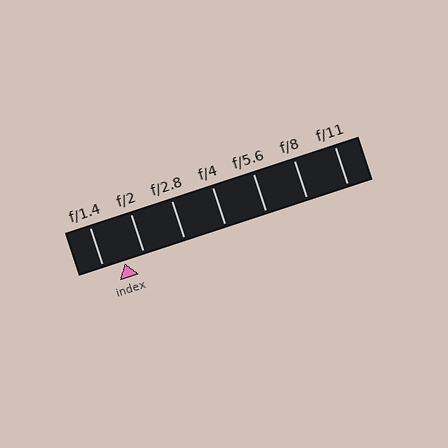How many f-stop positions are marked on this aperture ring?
There are 7 f-stop positions marked.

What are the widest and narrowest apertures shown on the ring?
The widest aperture shown is f/1.4 and the narrowest is f/11.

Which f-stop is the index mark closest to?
The index mark is closest to f/2.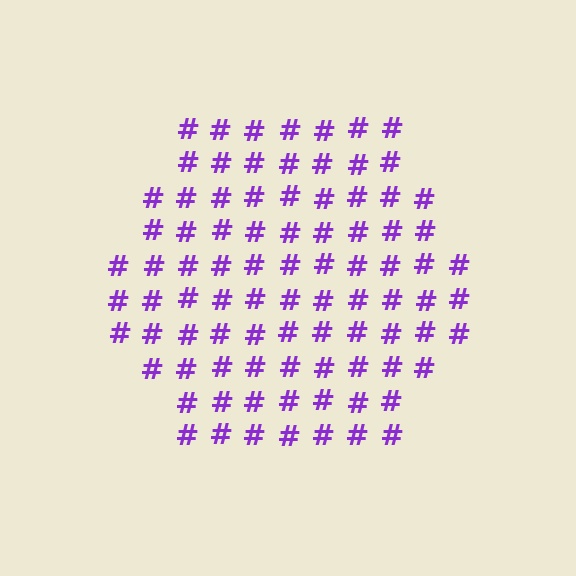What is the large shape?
The large shape is a hexagon.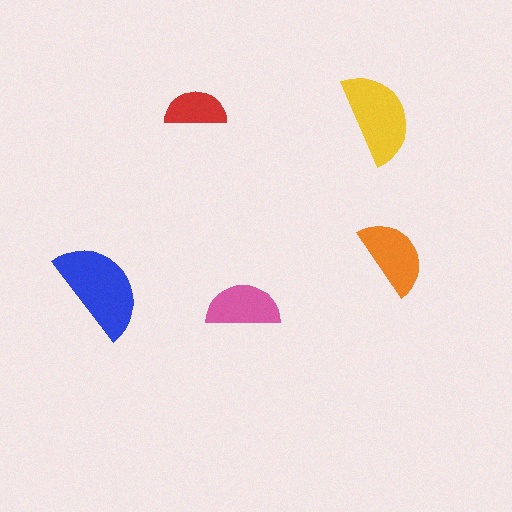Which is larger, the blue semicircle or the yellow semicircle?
The blue one.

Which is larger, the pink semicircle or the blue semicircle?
The blue one.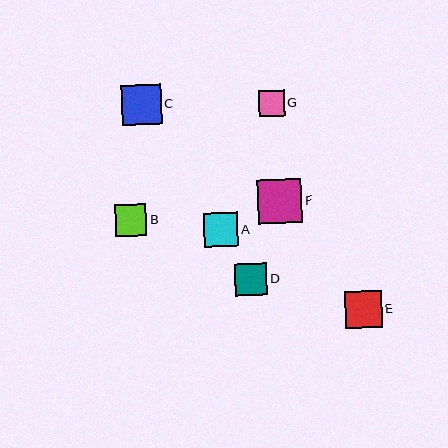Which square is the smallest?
Square G is the smallest with a size of approximately 26 pixels.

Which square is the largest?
Square F is the largest with a size of approximately 44 pixels.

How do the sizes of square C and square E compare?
Square C and square E are approximately the same size.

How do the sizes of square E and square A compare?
Square E and square A are approximately the same size.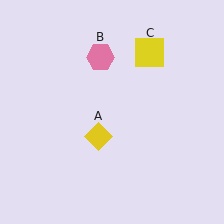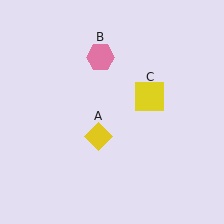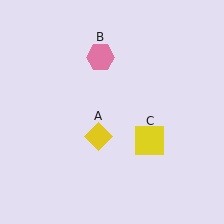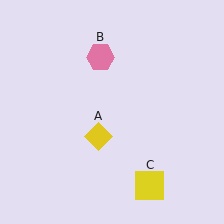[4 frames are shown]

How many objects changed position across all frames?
1 object changed position: yellow square (object C).